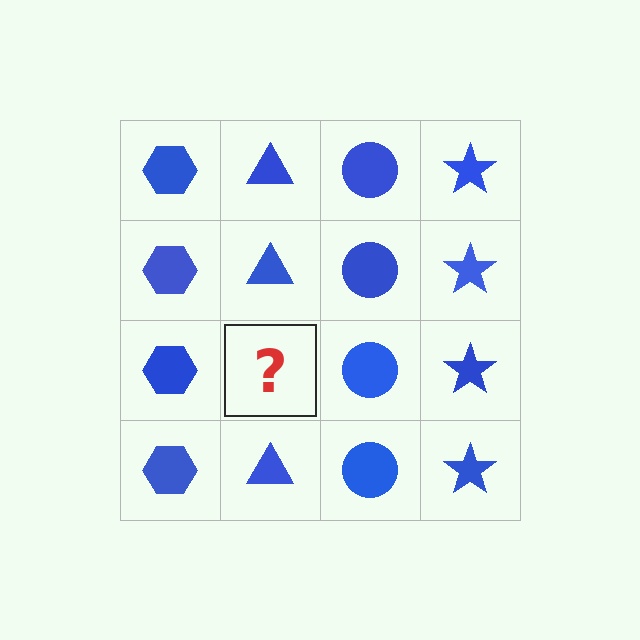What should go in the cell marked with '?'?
The missing cell should contain a blue triangle.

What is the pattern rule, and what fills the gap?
The rule is that each column has a consistent shape. The gap should be filled with a blue triangle.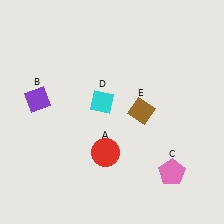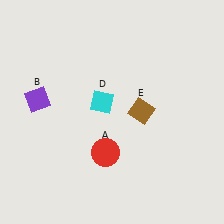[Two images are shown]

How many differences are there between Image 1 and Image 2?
There is 1 difference between the two images.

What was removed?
The pink pentagon (C) was removed in Image 2.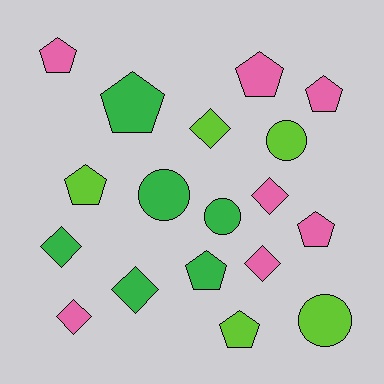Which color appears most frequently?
Pink, with 7 objects.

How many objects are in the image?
There are 18 objects.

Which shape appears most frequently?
Pentagon, with 8 objects.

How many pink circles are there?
There are no pink circles.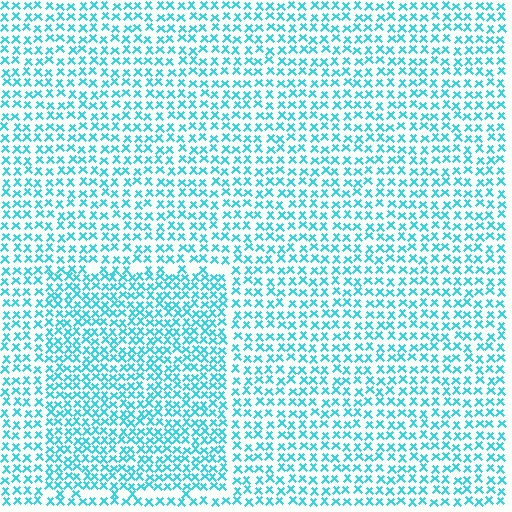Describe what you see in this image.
The image contains small cyan elements arranged at two different densities. A rectangle-shaped region is visible where the elements are more densely packed than the surrounding area.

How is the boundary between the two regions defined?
The boundary is defined by a change in element density (approximately 1.5x ratio). All elements are the same color, size, and shape.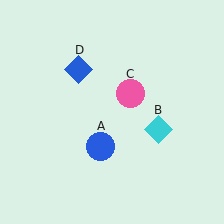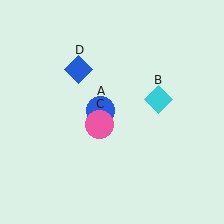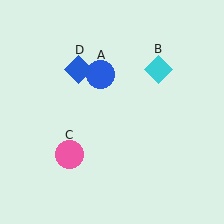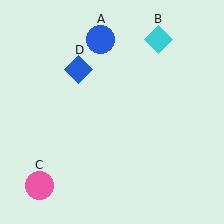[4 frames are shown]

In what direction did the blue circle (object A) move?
The blue circle (object A) moved up.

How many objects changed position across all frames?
3 objects changed position: blue circle (object A), cyan diamond (object B), pink circle (object C).